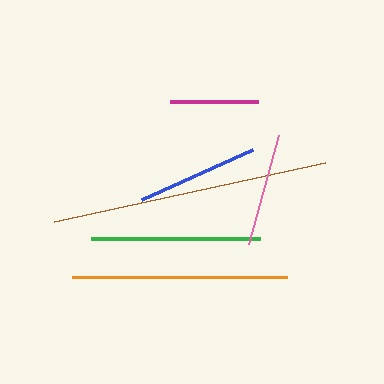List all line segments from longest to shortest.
From longest to shortest: brown, orange, green, blue, pink, magenta.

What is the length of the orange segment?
The orange segment is approximately 215 pixels long.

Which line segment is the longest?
The brown line is the longest at approximately 278 pixels.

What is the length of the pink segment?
The pink segment is approximately 114 pixels long.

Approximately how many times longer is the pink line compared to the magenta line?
The pink line is approximately 1.3 times the length of the magenta line.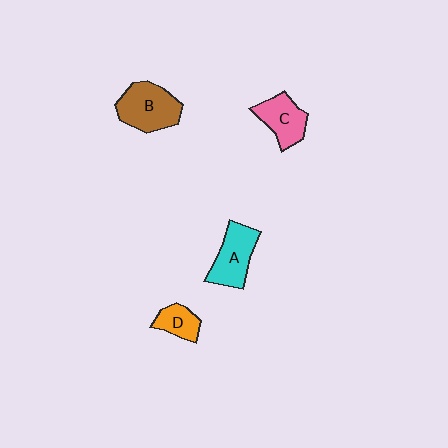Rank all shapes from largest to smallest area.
From largest to smallest: B (brown), A (cyan), C (pink), D (orange).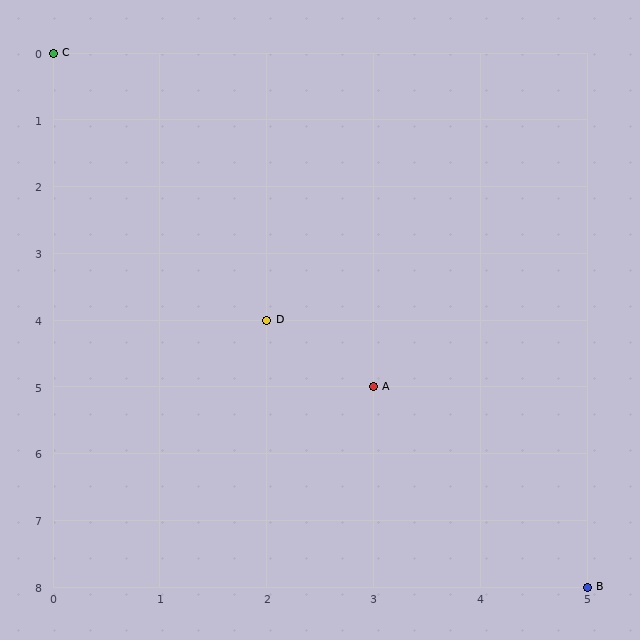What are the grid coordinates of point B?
Point B is at grid coordinates (5, 8).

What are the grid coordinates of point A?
Point A is at grid coordinates (3, 5).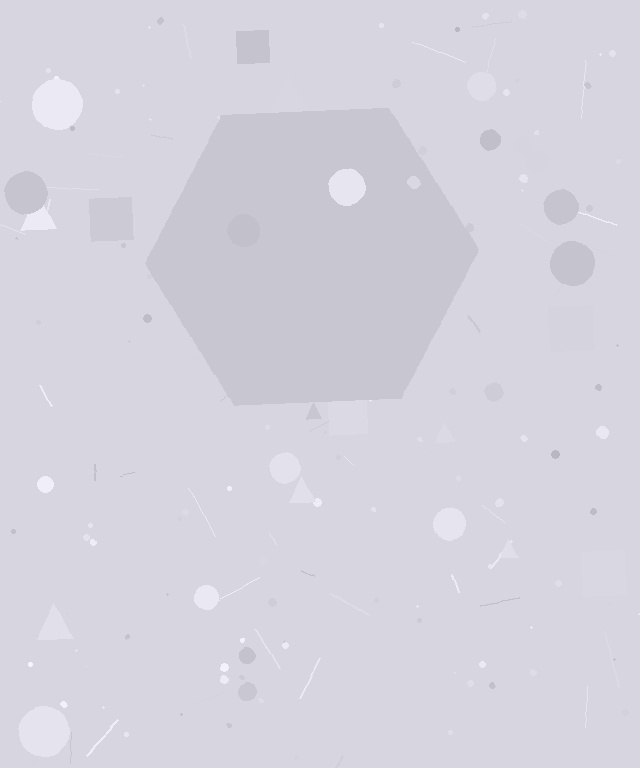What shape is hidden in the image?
A hexagon is hidden in the image.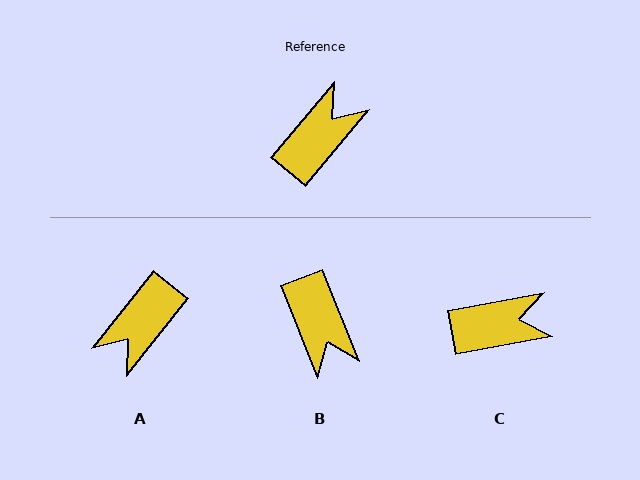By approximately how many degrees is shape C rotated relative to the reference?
Approximately 39 degrees clockwise.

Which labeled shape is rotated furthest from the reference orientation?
A, about 178 degrees away.